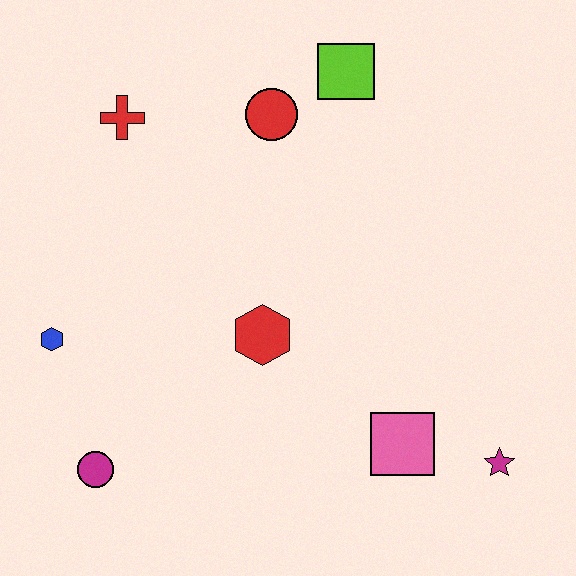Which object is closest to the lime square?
The red circle is closest to the lime square.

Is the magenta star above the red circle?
No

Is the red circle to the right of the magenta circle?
Yes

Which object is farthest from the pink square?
The red cross is farthest from the pink square.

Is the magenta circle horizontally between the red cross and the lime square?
No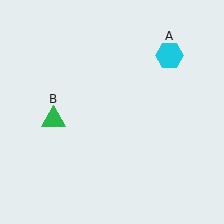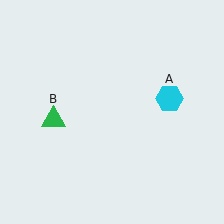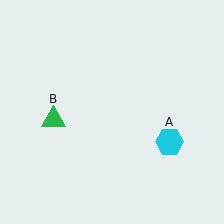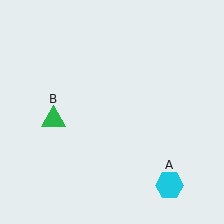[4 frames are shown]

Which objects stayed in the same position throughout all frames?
Green triangle (object B) remained stationary.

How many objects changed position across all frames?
1 object changed position: cyan hexagon (object A).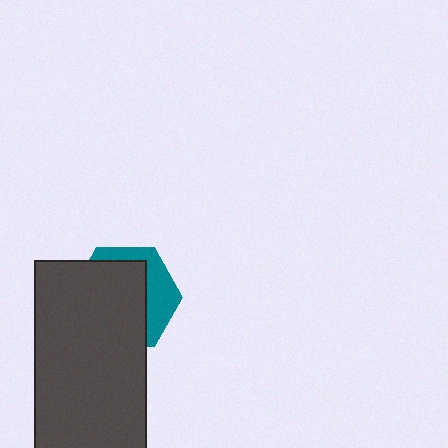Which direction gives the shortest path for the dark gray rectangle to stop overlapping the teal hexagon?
Moving toward the lower-left gives the shortest separation.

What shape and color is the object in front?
The object in front is a dark gray rectangle.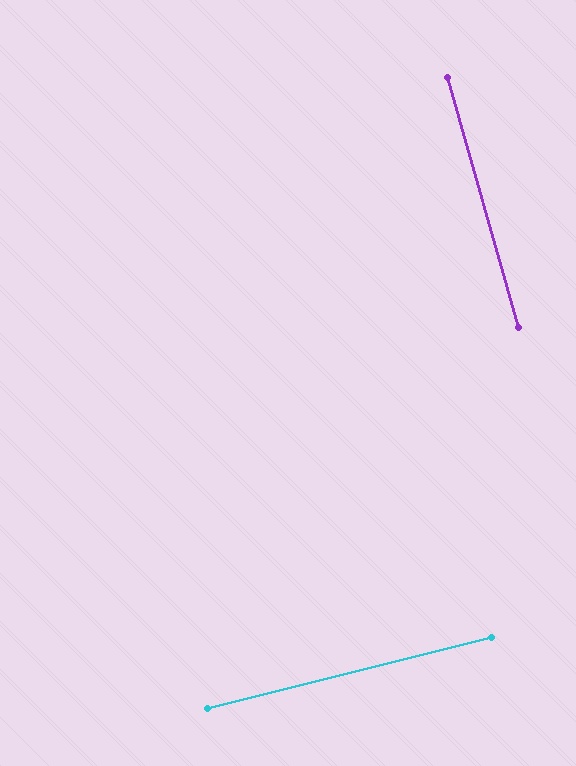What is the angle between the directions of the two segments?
Approximately 88 degrees.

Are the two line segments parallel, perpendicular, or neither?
Perpendicular — they meet at approximately 88°.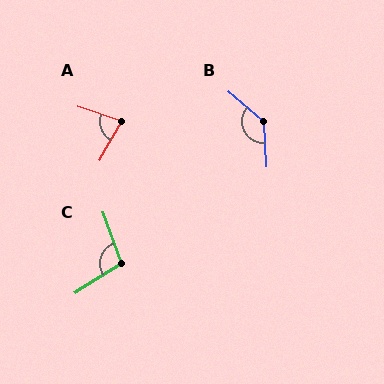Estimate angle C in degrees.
Approximately 102 degrees.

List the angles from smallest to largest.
A (79°), C (102°), B (133°).